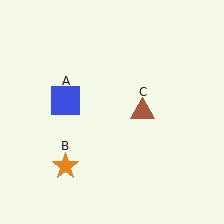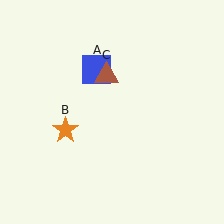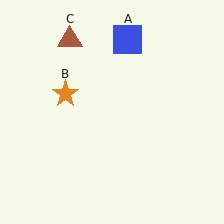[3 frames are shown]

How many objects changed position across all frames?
3 objects changed position: blue square (object A), orange star (object B), brown triangle (object C).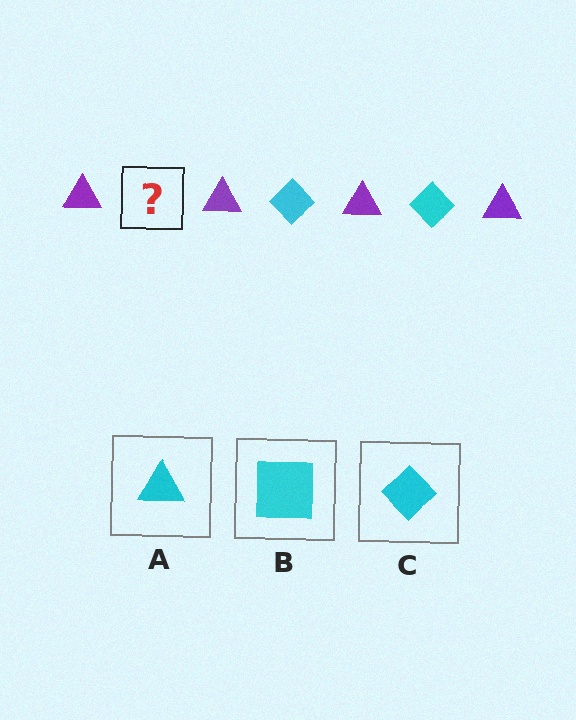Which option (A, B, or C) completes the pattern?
C.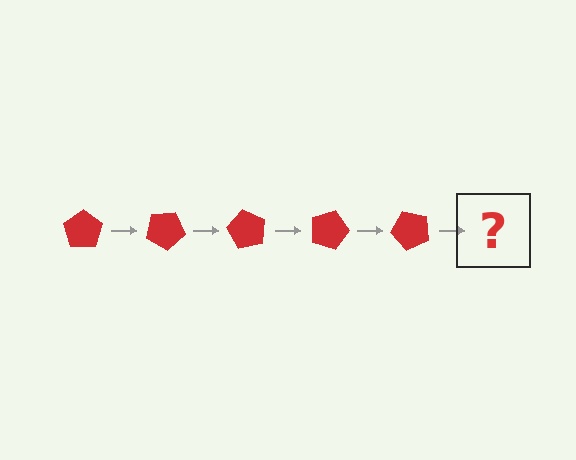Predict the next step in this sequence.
The next step is a red pentagon rotated 150 degrees.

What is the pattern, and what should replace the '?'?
The pattern is that the pentagon rotates 30 degrees each step. The '?' should be a red pentagon rotated 150 degrees.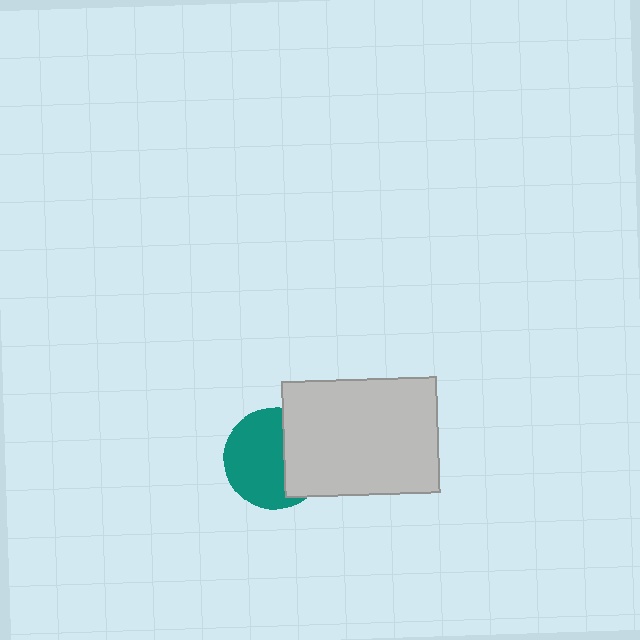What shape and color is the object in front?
The object in front is a light gray rectangle.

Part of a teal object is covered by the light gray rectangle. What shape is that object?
It is a circle.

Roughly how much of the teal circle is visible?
About half of it is visible (roughly 63%).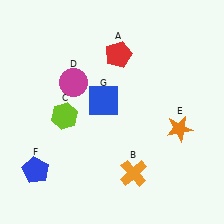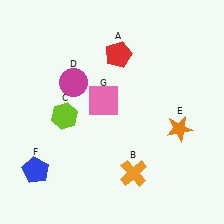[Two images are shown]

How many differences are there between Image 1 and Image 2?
There is 1 difference between the two images.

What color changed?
The square (G) changed from blue in Image 1 to pink in Image 2.